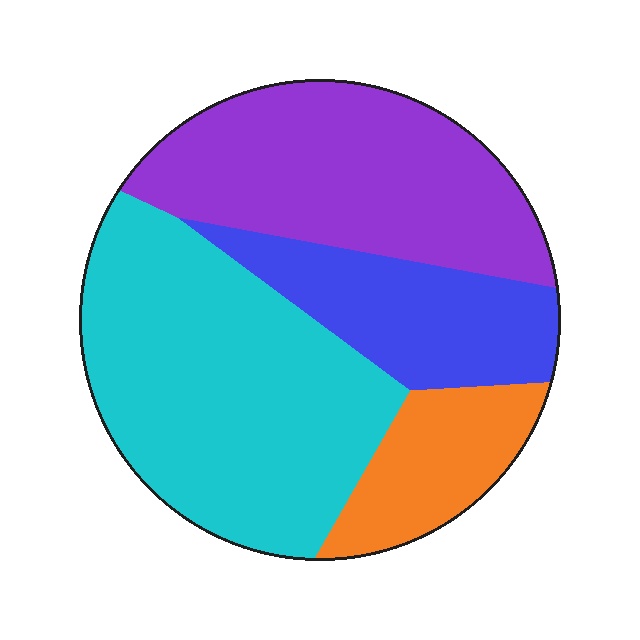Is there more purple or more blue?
Purple.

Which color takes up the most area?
Cyan, at roughly 40%.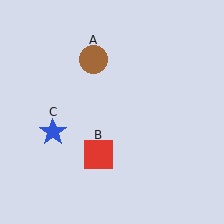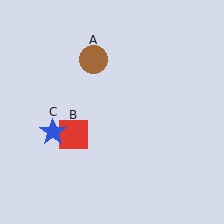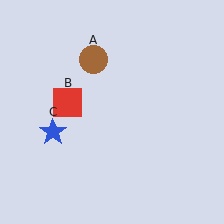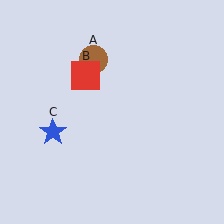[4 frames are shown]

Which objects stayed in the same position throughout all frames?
Brown circle (object A) and blue star (object C) remained stationary.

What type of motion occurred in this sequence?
The red square (object B) rotated clockwise around the center of the scene.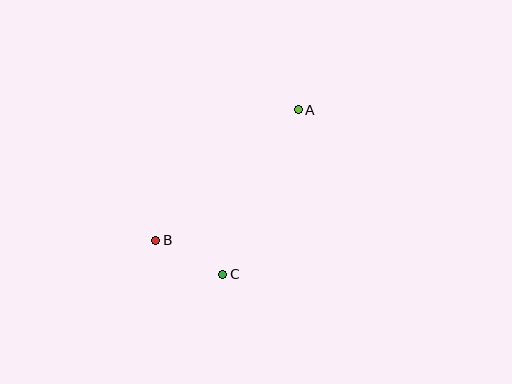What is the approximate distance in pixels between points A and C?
The distance between A and C is approximately 181 pixels.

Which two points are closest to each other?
Points B and C are closest to each other.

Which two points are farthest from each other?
Points A and B are farthest from each other.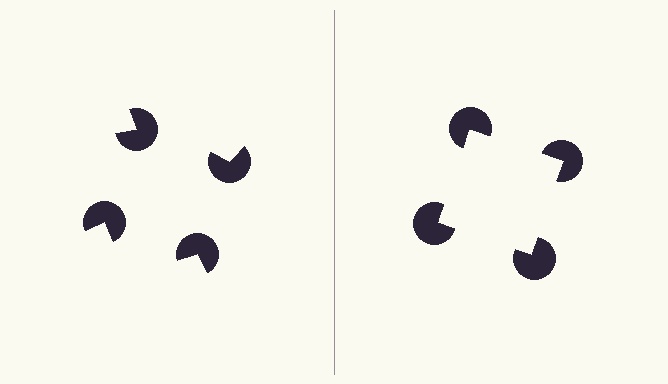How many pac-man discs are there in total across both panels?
8 — 4 on each side.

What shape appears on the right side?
An illusory square.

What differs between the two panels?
The pac-man discs are positioned identically on both sides; only the wedge orientations differ. On the right they align to a square; on the left they are misaligned.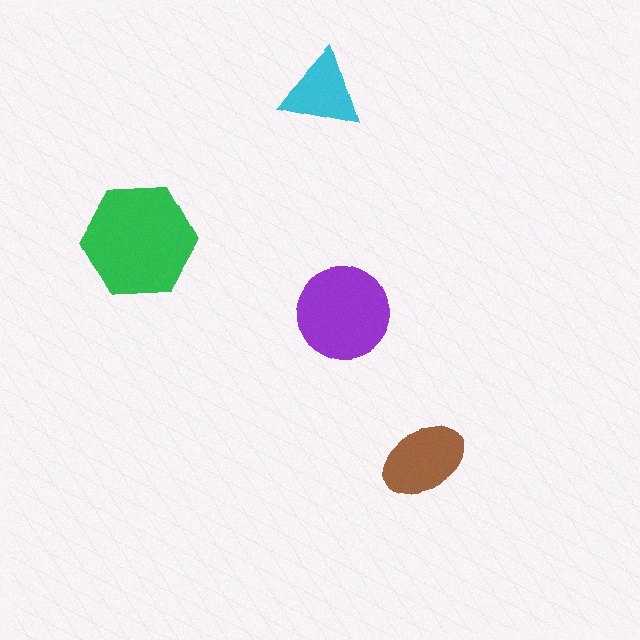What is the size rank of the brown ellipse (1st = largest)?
3rd.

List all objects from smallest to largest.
The cyan triangle, the brown ellipse, the purple circle, the green hexagon.